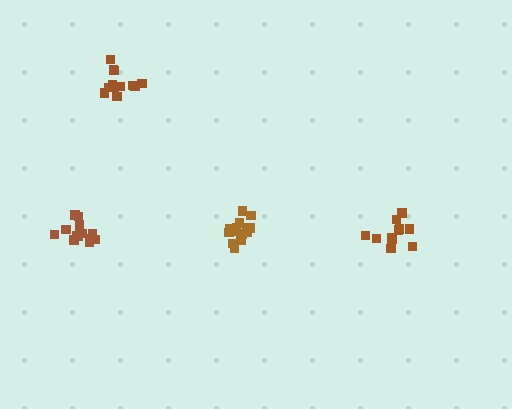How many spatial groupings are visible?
There are 4 spatial groupings.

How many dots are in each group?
Group 1: 15 dots, Group 2: 11 dots, Group 3: 14 dots, Group 4: 13 dots (53 total).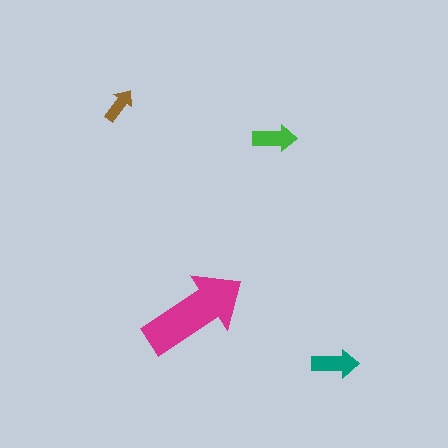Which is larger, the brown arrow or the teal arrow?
The teal one.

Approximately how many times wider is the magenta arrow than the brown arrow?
About 3 times wider.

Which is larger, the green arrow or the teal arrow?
The teal one.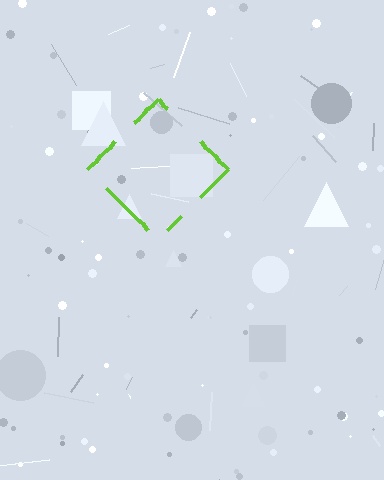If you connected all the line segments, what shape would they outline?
They would outline a diamond.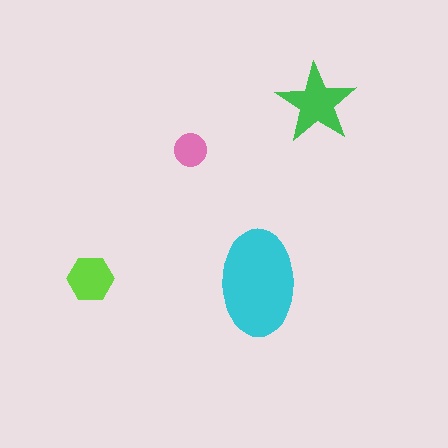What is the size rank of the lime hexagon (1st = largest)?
3rd.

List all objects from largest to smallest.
The cyan ellipse, the green star, the lime hexagon, the pink circle.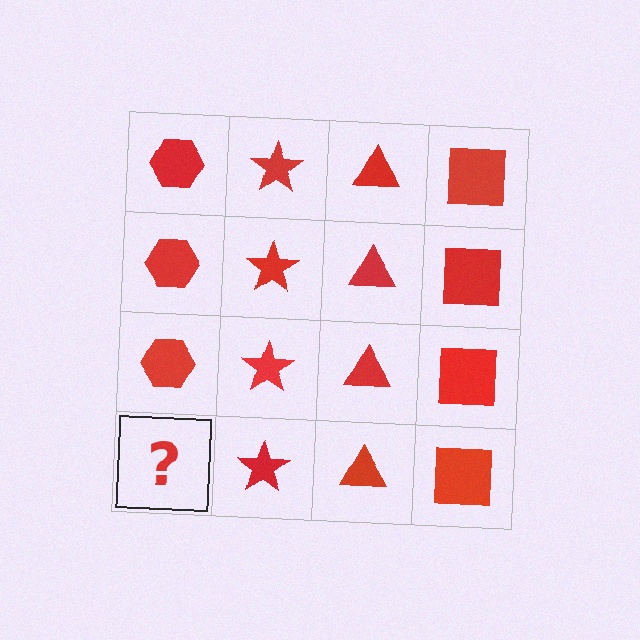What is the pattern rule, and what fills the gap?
The rule is that each column has a consistent shape. The gap should be filled with a red hexagon.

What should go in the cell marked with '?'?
The missing cell should contain a red hexagon.